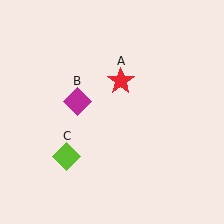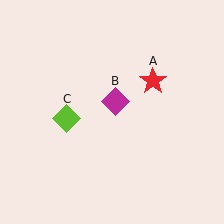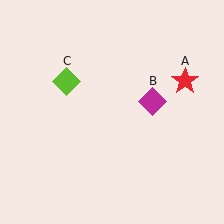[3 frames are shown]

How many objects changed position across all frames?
3 objects changed position: red star (object A), magenta diamond (object B), lime diamond (object C).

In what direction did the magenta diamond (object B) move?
The magenta diamond (object B) moved right.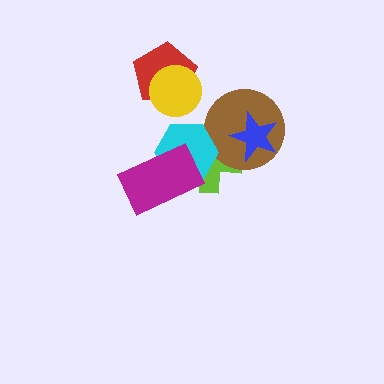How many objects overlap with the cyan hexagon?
3 objects overlap with the cyan hexagon.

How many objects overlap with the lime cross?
4 objects overlap with the lime cross.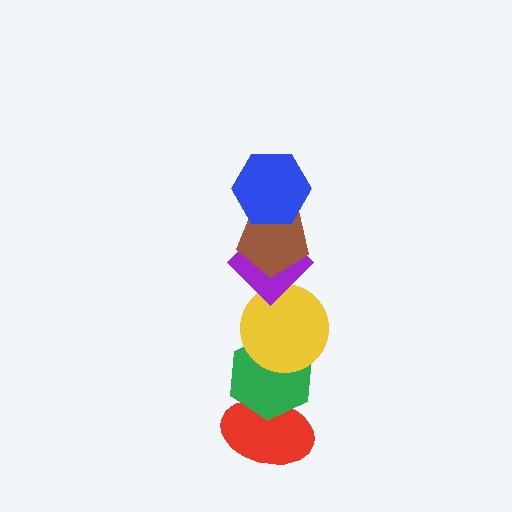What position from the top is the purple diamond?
The purple diamond is 3rd from the top.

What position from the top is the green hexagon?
The green hexagon is 5th from the top.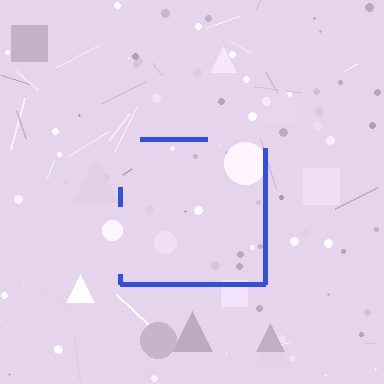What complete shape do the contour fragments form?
The contour fragments form a square.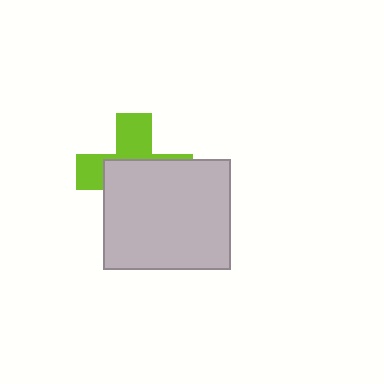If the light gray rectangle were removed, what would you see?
You would see the complete lime cross.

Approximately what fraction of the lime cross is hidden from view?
Roughly 58% of the lime cross is hidden behind the light gray rectangle.